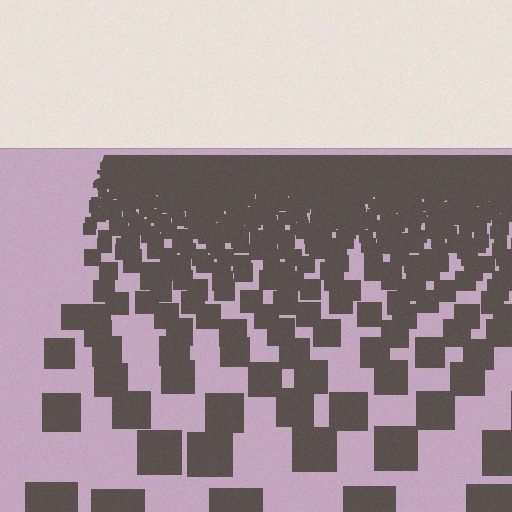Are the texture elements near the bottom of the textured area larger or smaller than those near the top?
Larger. Near the bottom, elements are closer to the viewer and appear at a bigger on-screen size.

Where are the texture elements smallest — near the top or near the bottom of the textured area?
Near the top.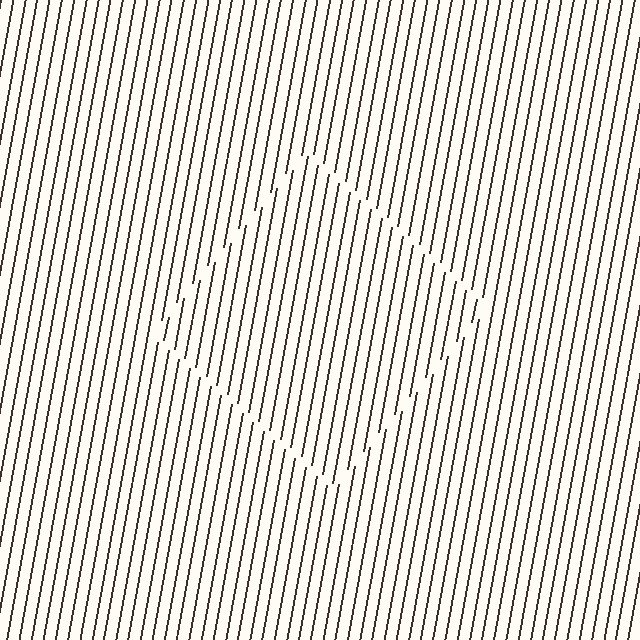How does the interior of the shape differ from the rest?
The interior of the shape contains the same grating, shifted by half a period — the contour is defined by the phase discontinuity where line-ends from the inner and outer gratings abut.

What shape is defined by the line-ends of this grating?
An illusory square. The interior of the shape contains the same grating, shifted by half a period — the contour is defined by the phase discontinuity where line-ends from the inner and outer gratings abut.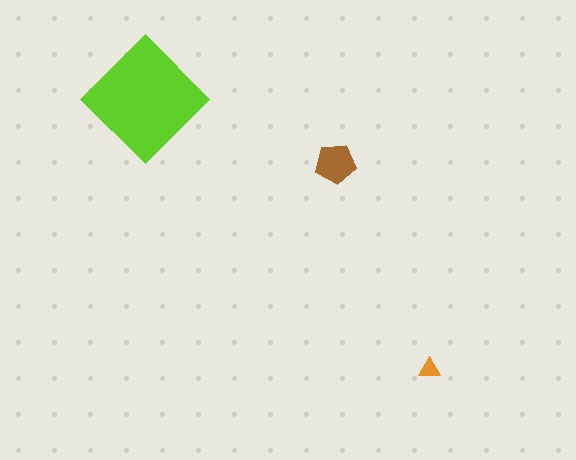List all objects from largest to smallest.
The lime diamond, the brown pentagon, the orange triangle.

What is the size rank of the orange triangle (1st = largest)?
3rd.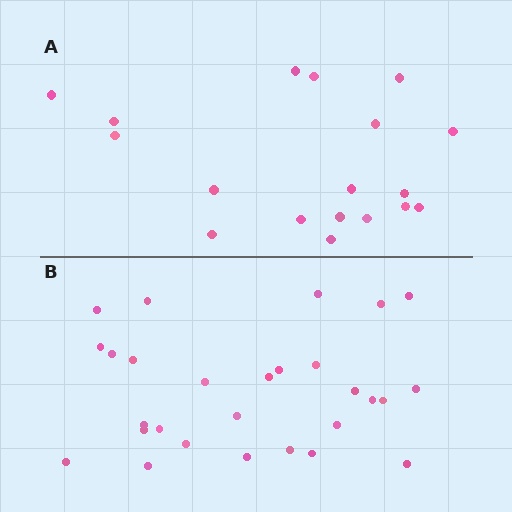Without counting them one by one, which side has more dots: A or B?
Region B (the bottom region) has more dots.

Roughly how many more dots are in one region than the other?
Region B has roughly 10 or so more dots than region A.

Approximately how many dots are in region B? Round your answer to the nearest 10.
About 30 dots. (The exact count is 28, which rounds to 30.)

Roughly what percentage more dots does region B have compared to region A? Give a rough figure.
About 55% more.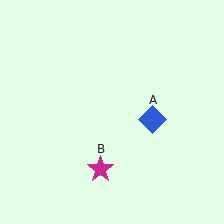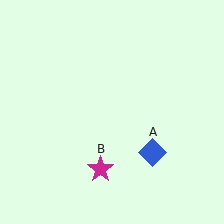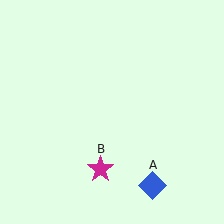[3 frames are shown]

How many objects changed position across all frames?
1 object changed position: blue diamond (object A).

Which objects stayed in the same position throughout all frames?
Magenta star (object B) remained stationary.